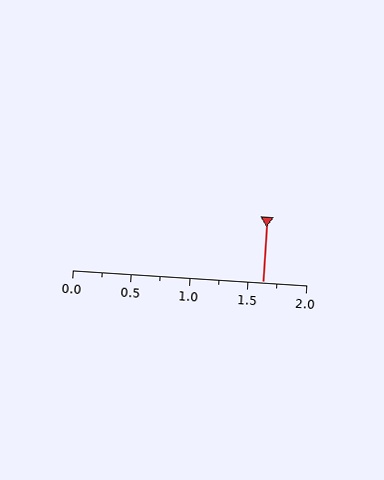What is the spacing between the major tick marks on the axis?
The major ticks are spaced 0.5 apart.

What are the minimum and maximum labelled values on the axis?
The axis runs from 0.0 to 2.0.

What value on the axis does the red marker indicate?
The marker indicates approximately 1.62.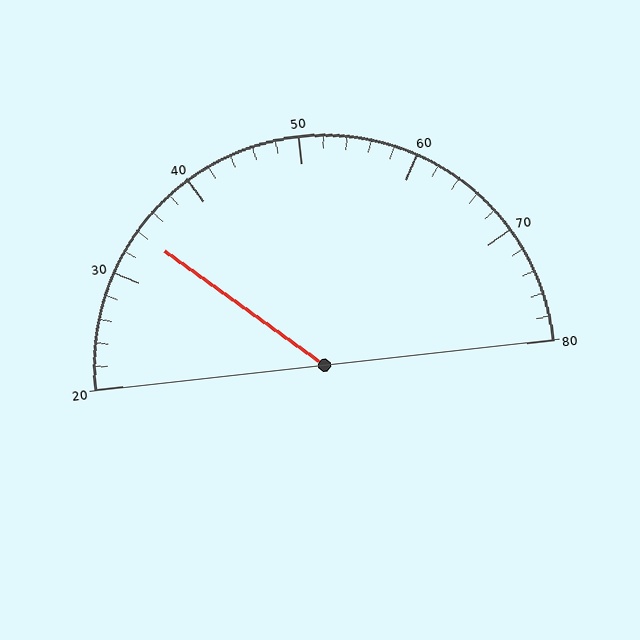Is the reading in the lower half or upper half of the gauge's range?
The reading is in the lower half of the range (20 to 80).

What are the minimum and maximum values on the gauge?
The gauge ranges from 20 to 80.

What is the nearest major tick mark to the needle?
The nearest major tick mark is 30.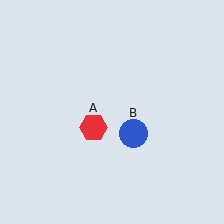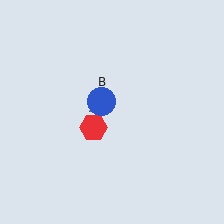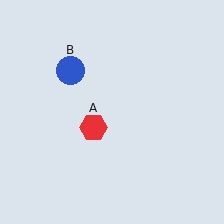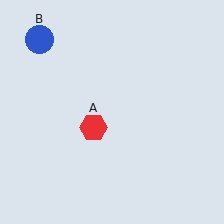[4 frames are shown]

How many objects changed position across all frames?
1 object changed position: blue circle (object B).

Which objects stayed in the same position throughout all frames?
Red hexagon (object A) remained stationary.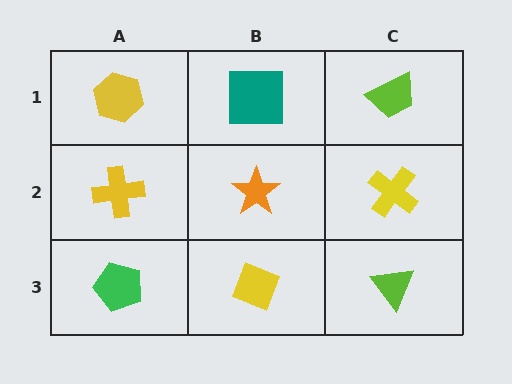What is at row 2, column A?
A yellow cross.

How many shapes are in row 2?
3 shapes.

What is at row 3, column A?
A green pentagon.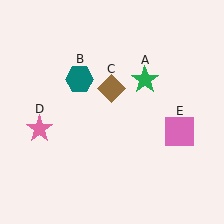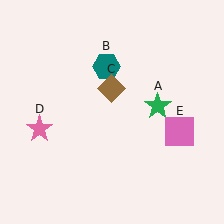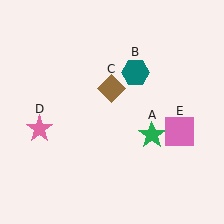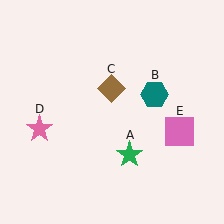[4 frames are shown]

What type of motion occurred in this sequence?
The green star (object A), teal hexagon (object B) rotated clockwise around the center of the scene.